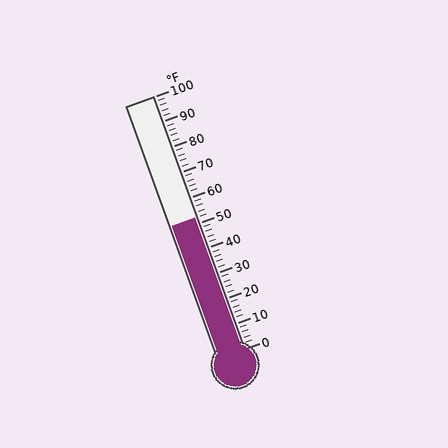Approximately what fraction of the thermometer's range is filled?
The thermometer is filled to approximately 50% of its range.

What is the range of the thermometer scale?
The thermometer scale ranges from 0°F to 100°F.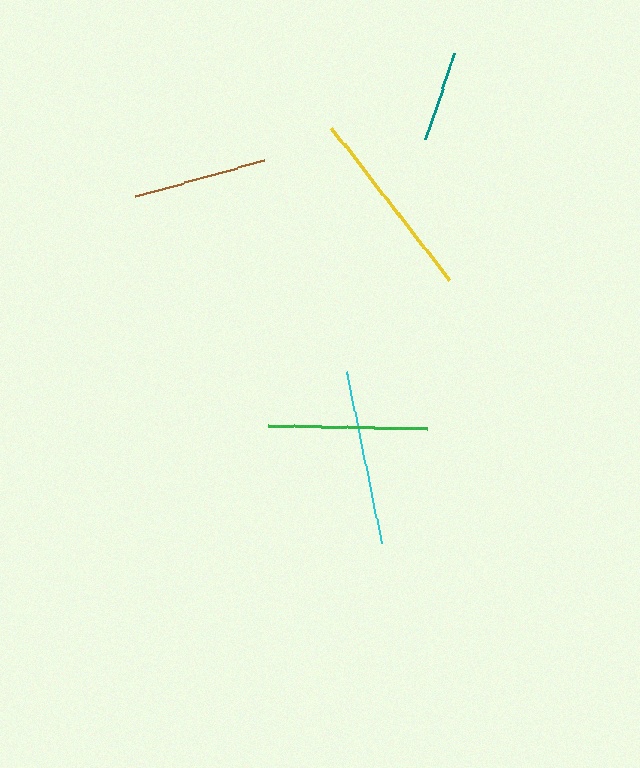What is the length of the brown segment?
The brown segment is approximately 133 pixels long.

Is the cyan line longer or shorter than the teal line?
The cyan line is longer than the teal line.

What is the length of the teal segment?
The teal segment is approximately 91 pixels long.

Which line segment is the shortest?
The teal line is the shortest at approximately 91 pixels.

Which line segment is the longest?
The yellow line is the longest at approximately 192 pixels.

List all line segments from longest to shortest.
From longest to shortest: yellow, cyan, green, brown, teal.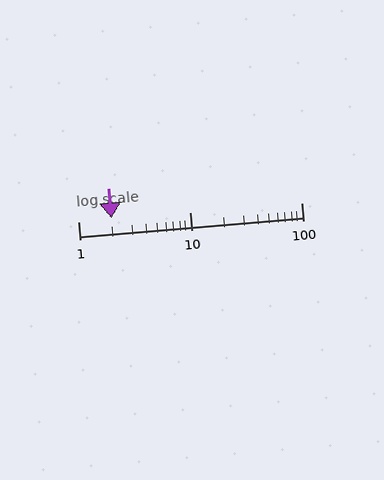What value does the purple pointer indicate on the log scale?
The pointer indicates approximately 2.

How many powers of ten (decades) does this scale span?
The scale spans 2 decades, from 1 to 100.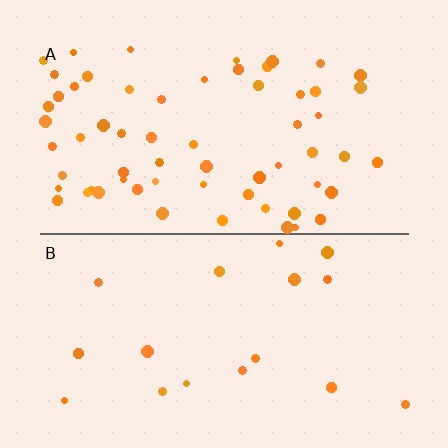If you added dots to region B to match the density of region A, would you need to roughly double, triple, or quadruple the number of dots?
Approximately quadruple.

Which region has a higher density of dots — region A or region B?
A (the top).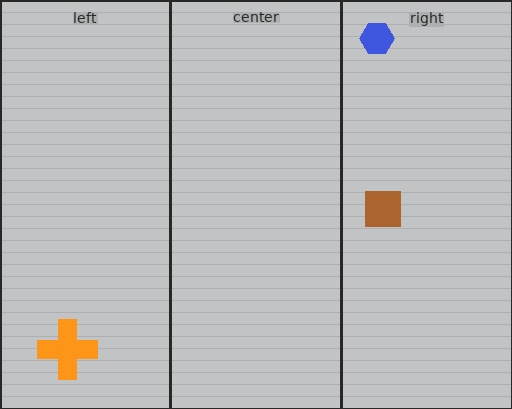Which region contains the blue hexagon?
The right region.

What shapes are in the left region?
The orange cross.